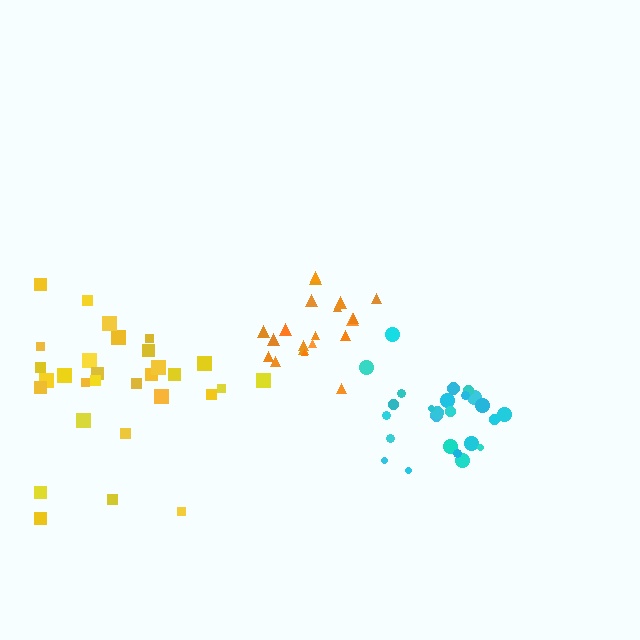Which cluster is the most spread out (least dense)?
Yellow.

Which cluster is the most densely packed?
Cyan.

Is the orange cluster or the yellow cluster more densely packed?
Orange.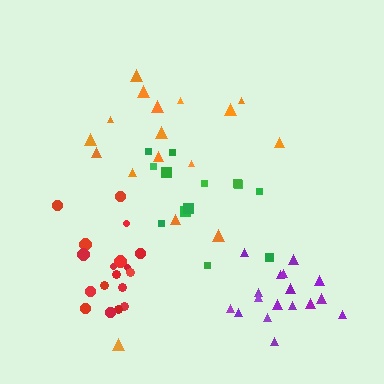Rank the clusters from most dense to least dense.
purple, red, green, orange.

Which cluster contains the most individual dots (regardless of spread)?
Red (18).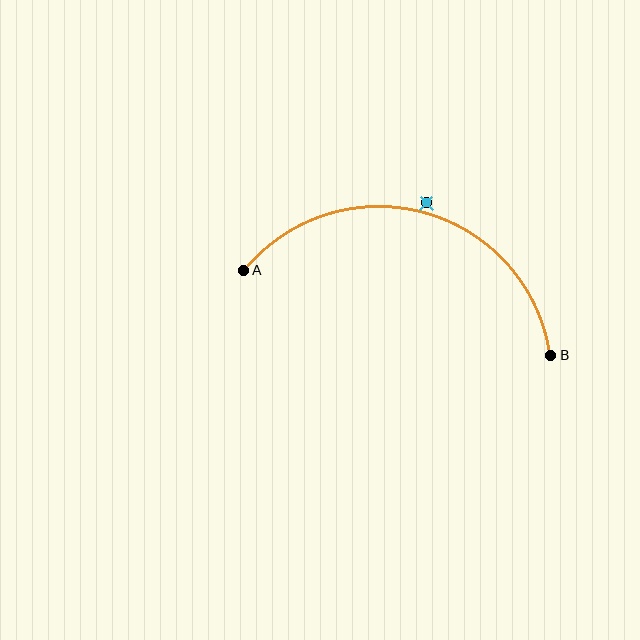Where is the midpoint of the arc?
The arc midpoint is the point on the curve farthest from the straight line joining A and B. It sits above that line.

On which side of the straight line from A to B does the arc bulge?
The arc bulges above the straight line connecting A and B.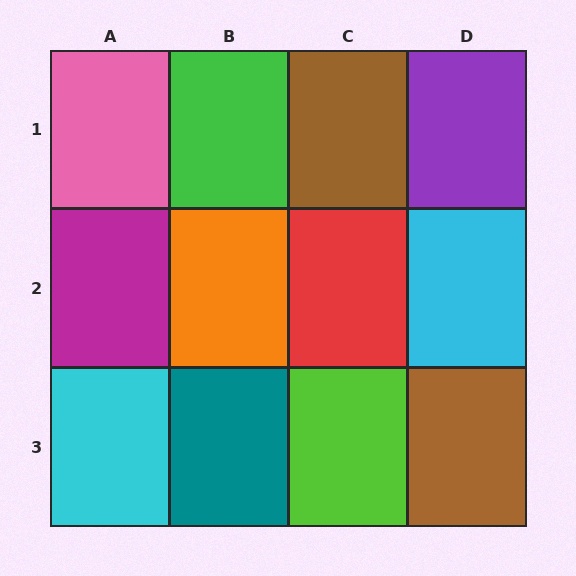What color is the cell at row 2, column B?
Orange.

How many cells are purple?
1 cell is purple.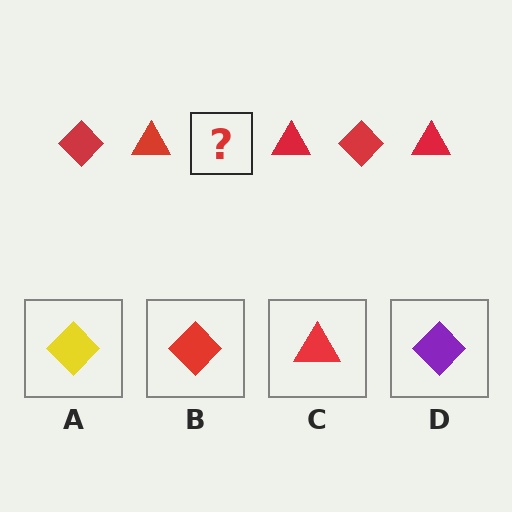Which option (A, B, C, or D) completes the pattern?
B.